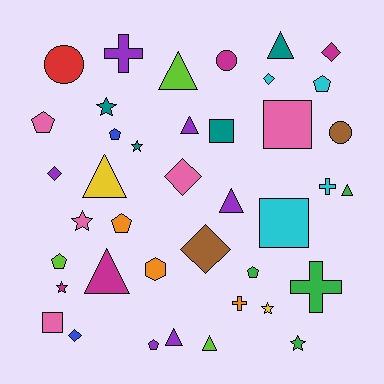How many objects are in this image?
There are 40 objects.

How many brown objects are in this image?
There are 2 brown objects.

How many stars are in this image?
There are 6 stars.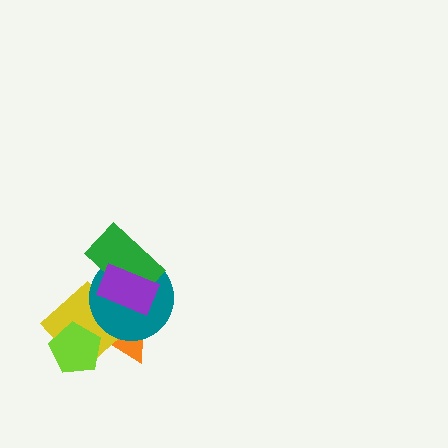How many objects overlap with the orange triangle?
5 objects overlap with the orange triangle.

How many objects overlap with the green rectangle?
3 objects overlap with the green rectangle.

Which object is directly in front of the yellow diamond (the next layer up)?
The lime pentagon is directly in front of the yellow diamond.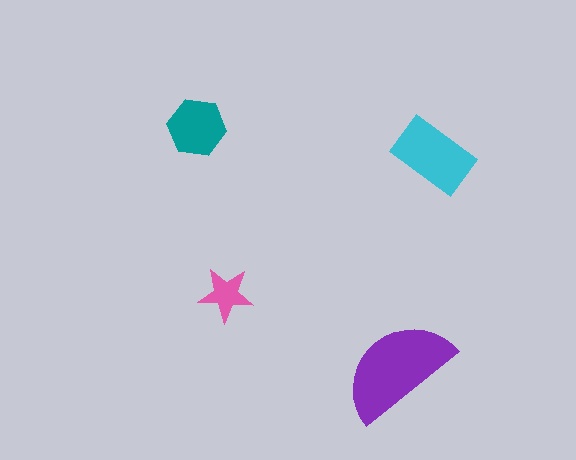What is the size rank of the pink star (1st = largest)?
4th.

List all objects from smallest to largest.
The pink star, the teal hexagon, the cyan rectangle, the purple semicircle.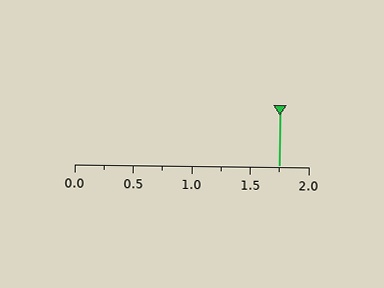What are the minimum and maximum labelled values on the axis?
The axis runs from 0.0 to 2.0.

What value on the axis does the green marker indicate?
The marker indicates approximately 1.75.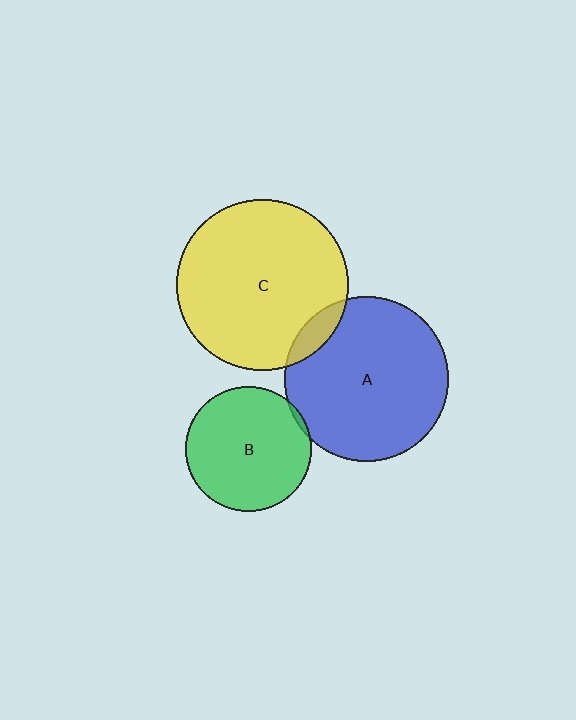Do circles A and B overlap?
Yes.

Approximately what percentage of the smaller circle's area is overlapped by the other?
Approximately 5%.